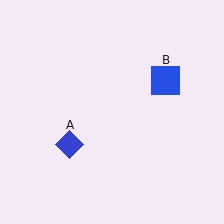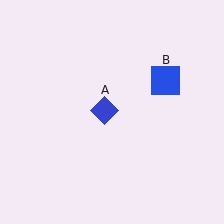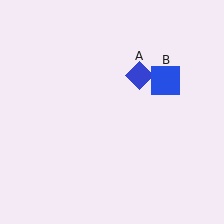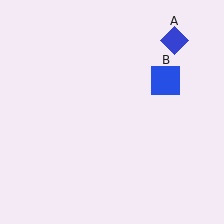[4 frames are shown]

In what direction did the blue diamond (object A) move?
The blue diamond (object A) moved up and to the right.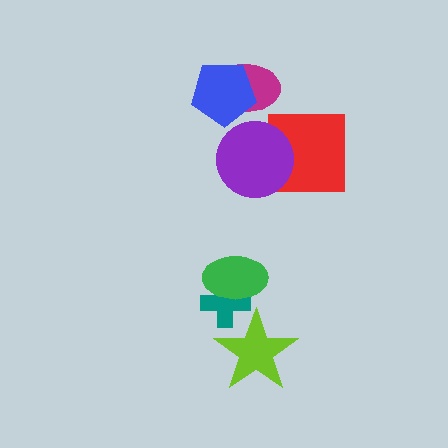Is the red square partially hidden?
Yes, it is partially covered by another shape.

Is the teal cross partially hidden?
Yes, it is partially covered by another shape.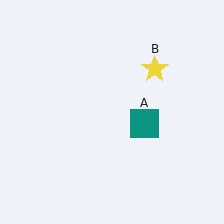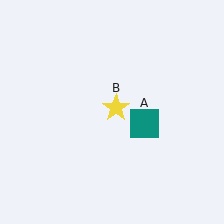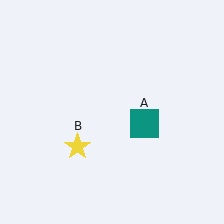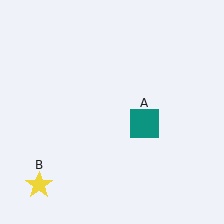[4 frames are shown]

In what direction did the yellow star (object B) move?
The yellow star (object B) moved down and to the left.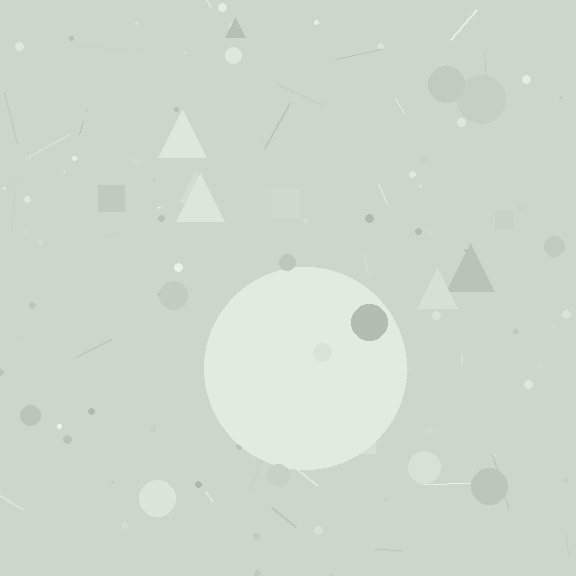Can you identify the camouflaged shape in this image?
The camouflaged shape is a circle.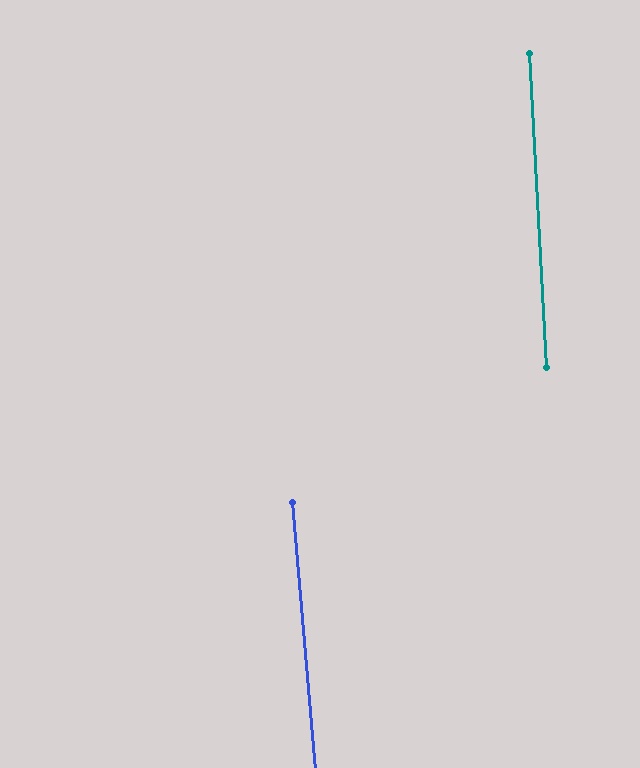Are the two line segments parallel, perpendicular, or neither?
Parallel — their directions differ by only 1.8°.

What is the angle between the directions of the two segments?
Approximately 2 degrees.